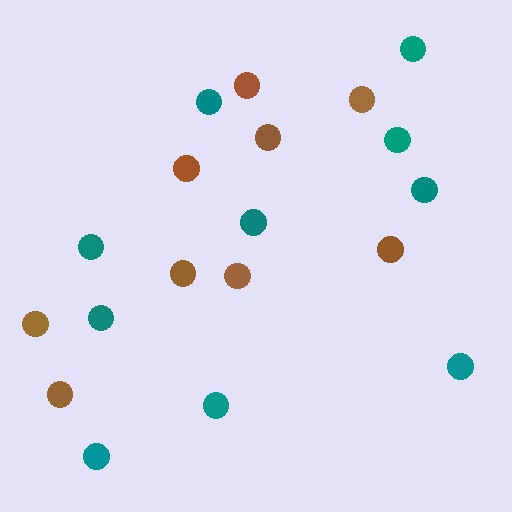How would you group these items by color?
There are 2 groups: one group of teal circles (10) and one group of brown circles (9).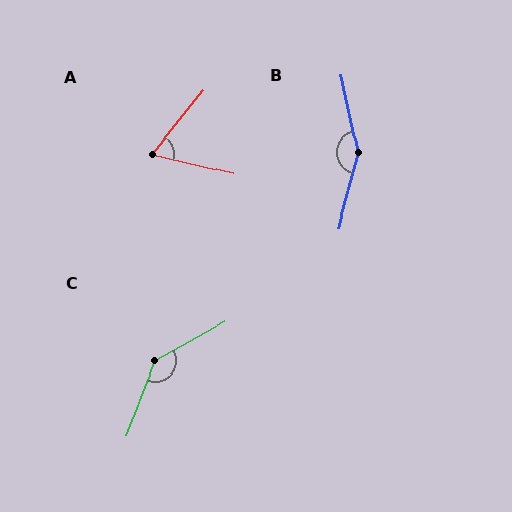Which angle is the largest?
B, at approximately 153 degrees.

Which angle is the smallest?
A, at approximately 64 degrees.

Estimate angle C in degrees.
Approximately 140 degrees.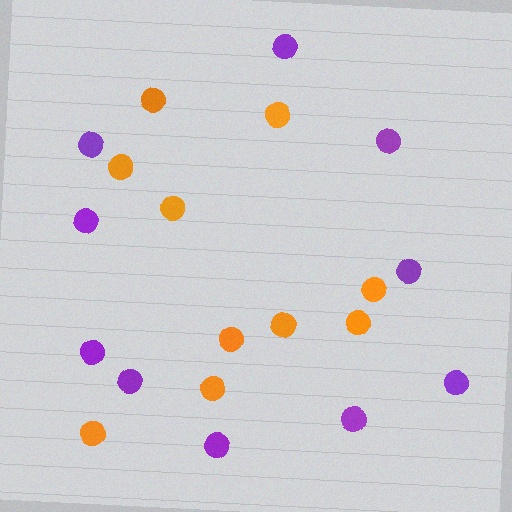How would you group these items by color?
There are 2 groups: one group of orange circles (10) and one group of purple circles (10).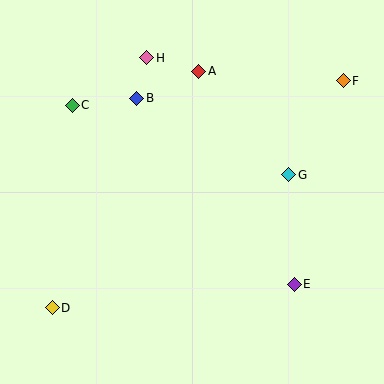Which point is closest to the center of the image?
Point G at (289, 175) is closest to the center.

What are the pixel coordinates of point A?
Point A is at (199, 71).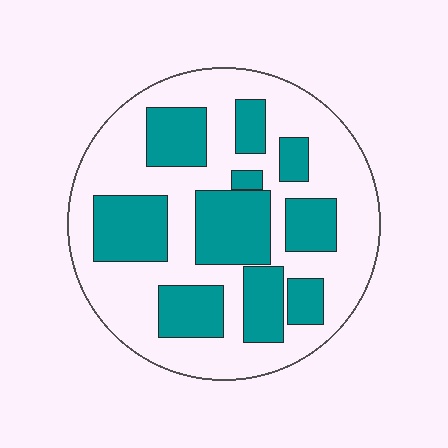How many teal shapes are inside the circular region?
10.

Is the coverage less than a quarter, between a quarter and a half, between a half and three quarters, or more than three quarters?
Between a quarter and a half.